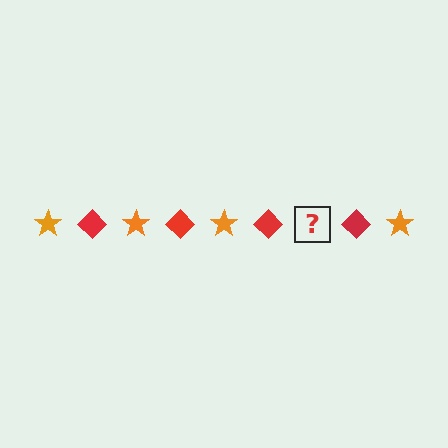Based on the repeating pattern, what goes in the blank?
The blank should be an orange star.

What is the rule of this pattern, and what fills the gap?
The rule is that the pattern alternates between orange star and red diamond. The gap should be filled with an orange star.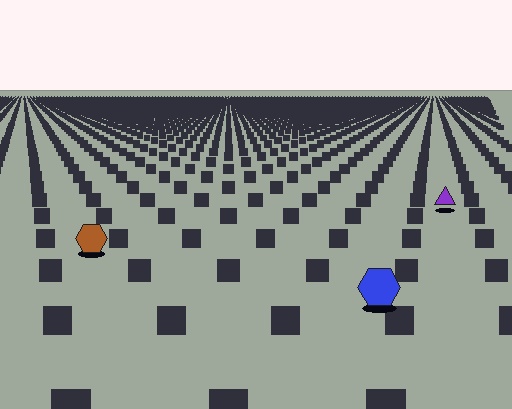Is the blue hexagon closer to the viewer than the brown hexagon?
Yes. The blue hexagon is closer — you can tell from the texture gradient: the ground texture is coarser near it.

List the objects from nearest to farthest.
From nearest to farthest: the blue hexagon, the brown hexagon, the purple triangle.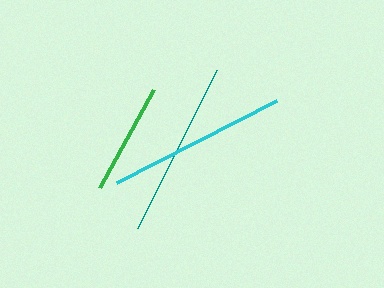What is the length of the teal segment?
The teal segment is approximately 176 pixels long.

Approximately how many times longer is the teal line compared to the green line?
The teal line is approximately 1.6 times the length of the green line.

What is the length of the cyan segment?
The cyan segment is approximately 179 pixels long.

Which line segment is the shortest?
The green line is the shortest at approximately 111 pixels.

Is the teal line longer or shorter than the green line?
The teal line is longer than the green line.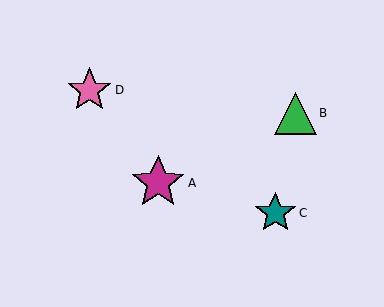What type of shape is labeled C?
Shape C is a teal star.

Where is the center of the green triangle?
The center of the green triangle is at (295, 113).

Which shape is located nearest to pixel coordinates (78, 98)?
The pink star (labeled D) at (89, 90) is nearest to that location.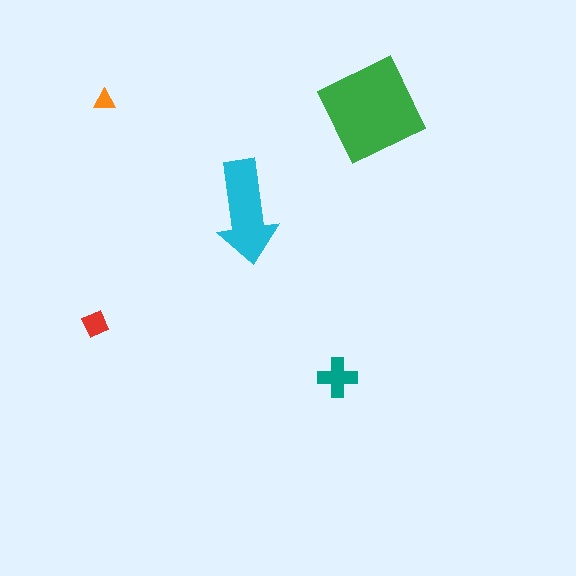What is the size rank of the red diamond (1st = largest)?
4th.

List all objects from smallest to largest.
The orange triangle, the red diamond, the teal cross, the cyan arrow, the green square.